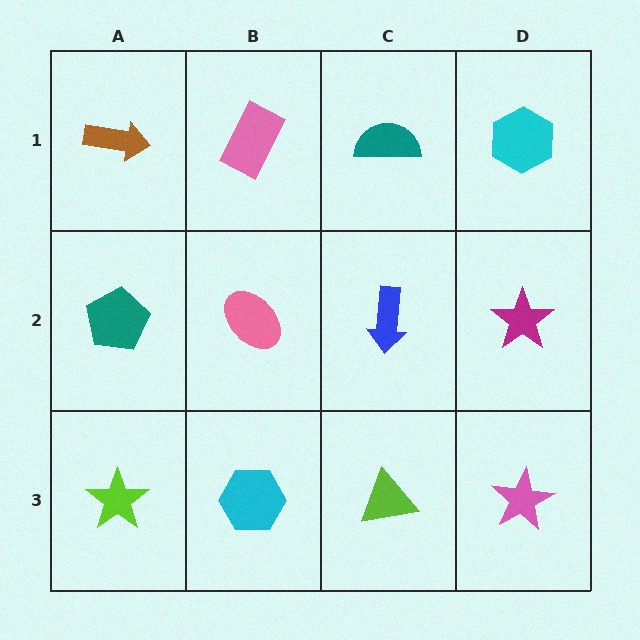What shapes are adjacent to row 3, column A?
A teal pentagon (row 2, column A), a cyan hexagon (row 3, column B).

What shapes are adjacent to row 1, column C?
A blue arrow (row 2, column C), a pink rectangle (row 1, column B), a cyan hexagon (row 1, column D).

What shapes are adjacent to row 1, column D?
A magenta star (row 2, column D), a teal semicircle (row 1, column C).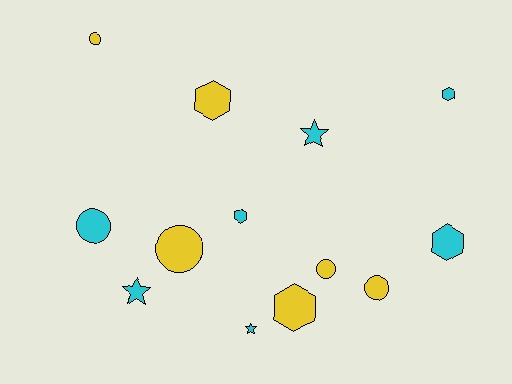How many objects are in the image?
There are 13 objects.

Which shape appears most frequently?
Circle, with 5 objects.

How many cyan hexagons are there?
There are 3 cyan hexagons.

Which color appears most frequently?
Cyan, with 7 objects.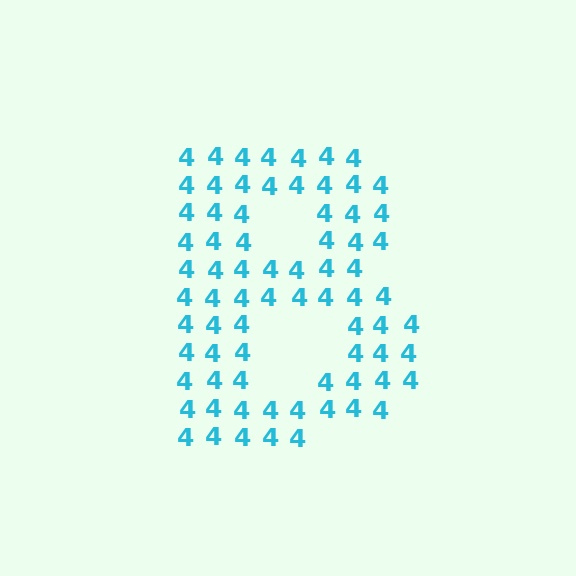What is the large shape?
The large shape is the letter B.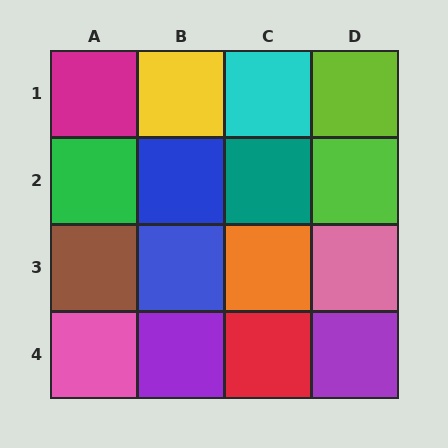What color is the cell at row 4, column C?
Red.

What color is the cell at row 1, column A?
Magenta.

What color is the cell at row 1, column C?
Cyan.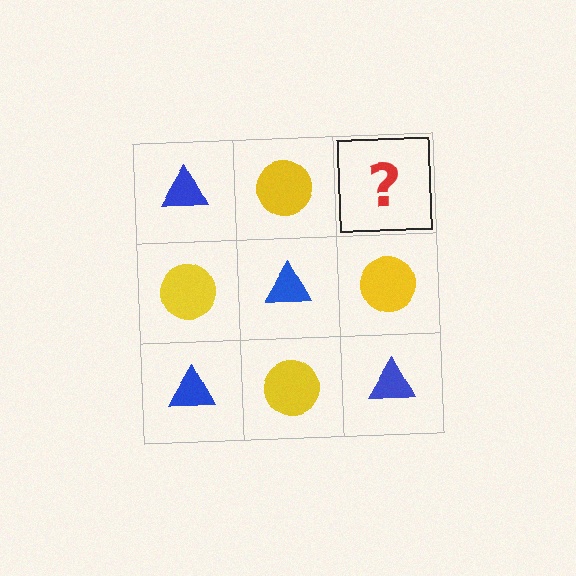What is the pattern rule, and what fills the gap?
The rule is that it alternates blue triangle and yellow circle in a checkerboard pattern. The gap should be filled with a blue triangle.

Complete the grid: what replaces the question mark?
The question mark should be replaced with a blue triangle.